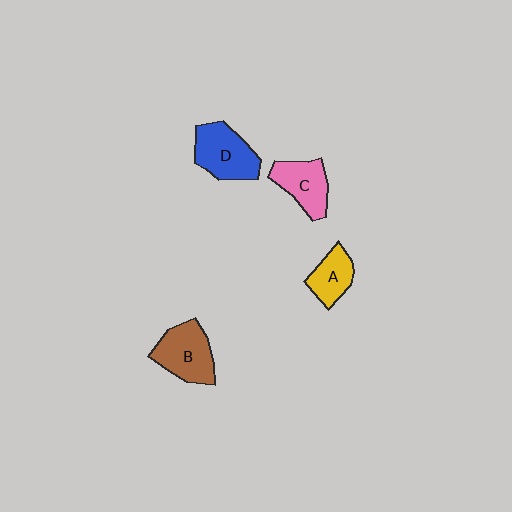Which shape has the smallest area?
Shape A (yellow).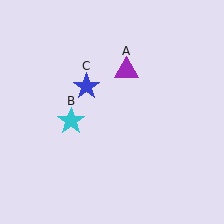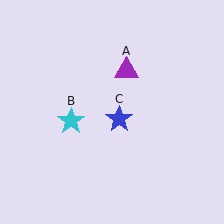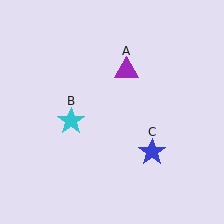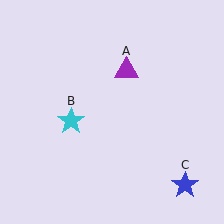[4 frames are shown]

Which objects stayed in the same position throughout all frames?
Purple triangle (object A) and cyan star (object B) remained stationary.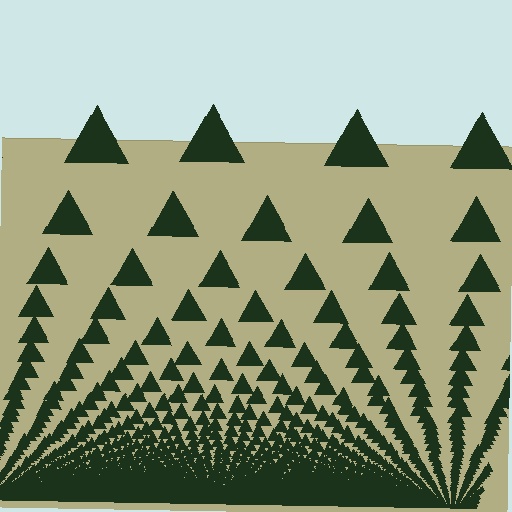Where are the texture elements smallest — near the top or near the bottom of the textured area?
Near the bottom.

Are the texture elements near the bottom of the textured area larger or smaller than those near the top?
Smaller. The gradient is inverted — elements near the bottom are smaller and denser.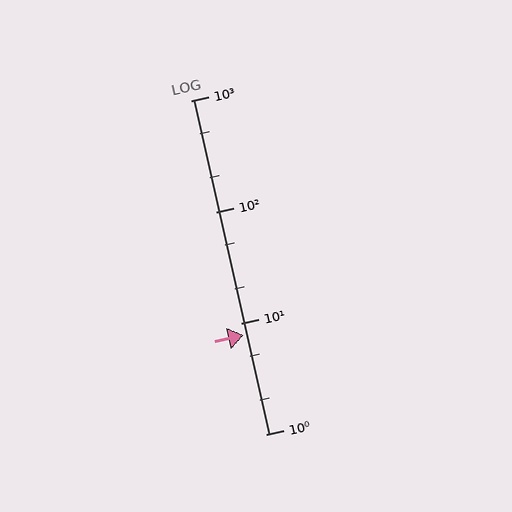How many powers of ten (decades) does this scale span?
The scale spans 3 decades, from 1 to 1000.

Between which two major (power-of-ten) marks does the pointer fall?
The pointer is between 1 and 10.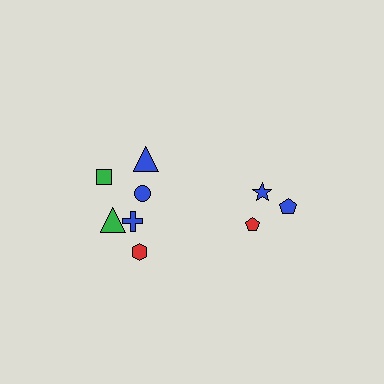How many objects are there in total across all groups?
There are 9 objects.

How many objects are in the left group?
There are 6 objects.